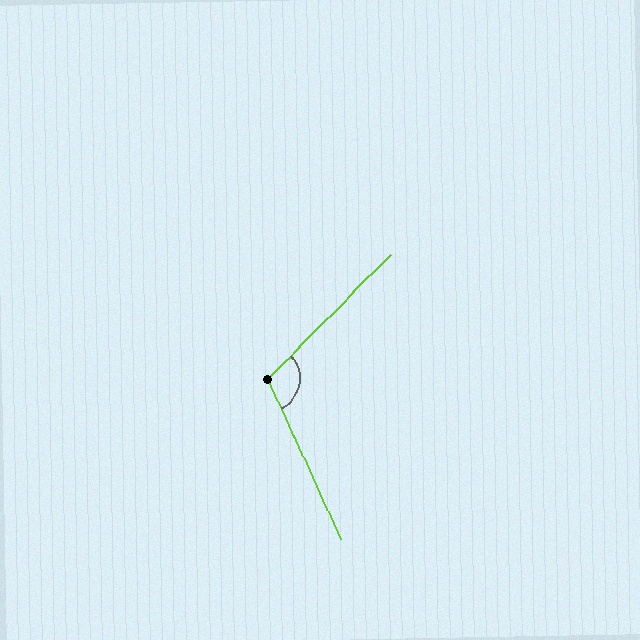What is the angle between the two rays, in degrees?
Approximately 111 degrees.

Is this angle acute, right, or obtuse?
It is obtuse.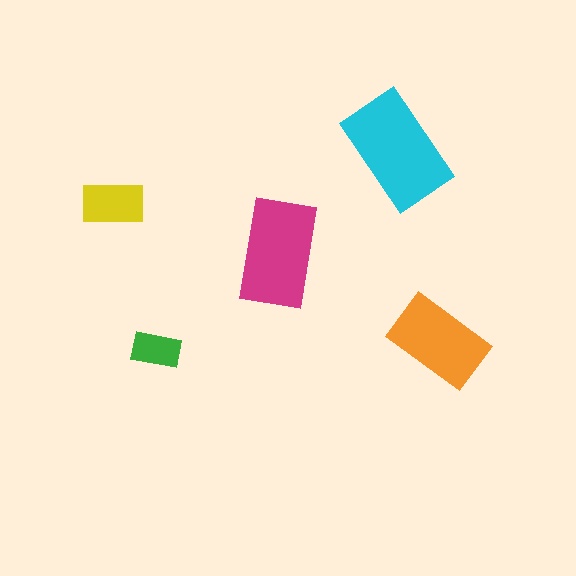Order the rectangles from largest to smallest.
the cyan one, the magenta one, the orange one, the yellow one, the green one.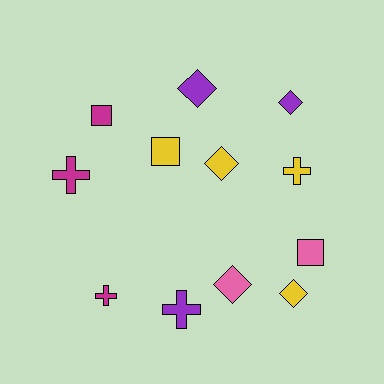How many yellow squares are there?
There is 1 yellow square.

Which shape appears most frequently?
Diamond, with 5 objects.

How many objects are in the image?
There are 12 objects.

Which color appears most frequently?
Yellow, with 4 objects.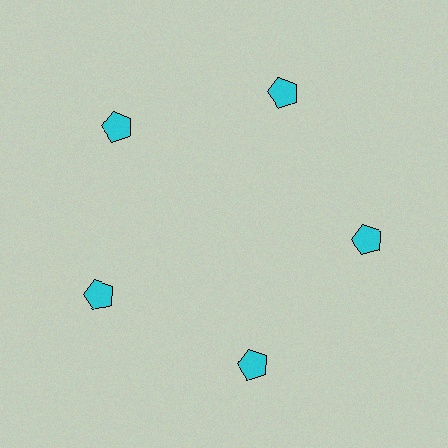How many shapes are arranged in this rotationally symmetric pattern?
There are 5 shapes, arranged in 5 groups of 1.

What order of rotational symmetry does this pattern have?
This pattern has 5-fold rotational symmetry.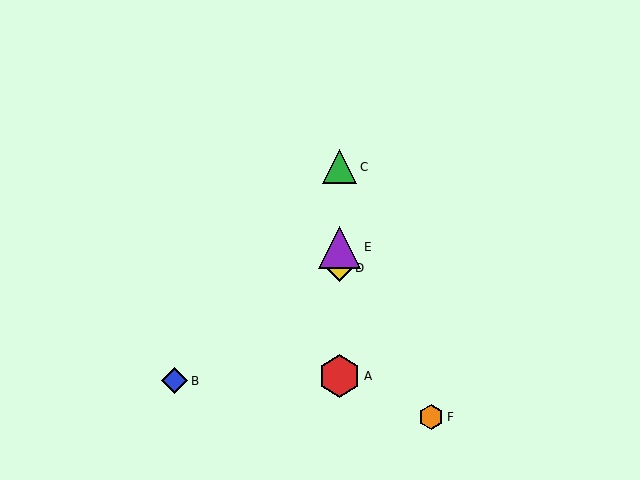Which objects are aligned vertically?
Objects A, C, D, E are aligned vertically.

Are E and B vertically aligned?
No, E is at x≈340 and B is at x≈175.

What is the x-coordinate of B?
Object B is at x≈175.